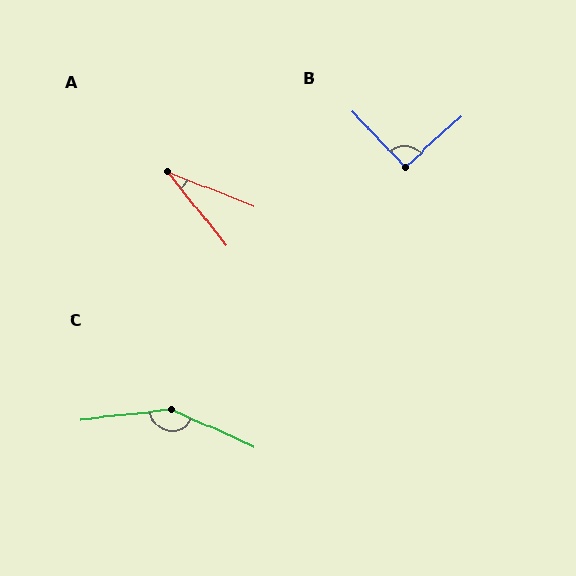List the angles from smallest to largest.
A (30°), B (91°), C (149°).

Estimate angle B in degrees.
Approximately 91 degrees.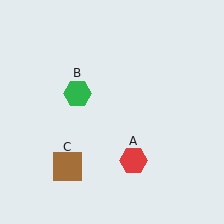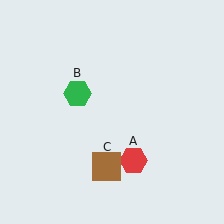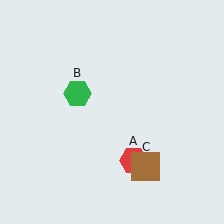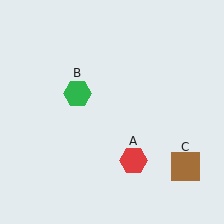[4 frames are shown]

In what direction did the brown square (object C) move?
The brown square (object C) moved right.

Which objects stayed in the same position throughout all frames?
Red hexagon (object A) and green hexagon (object B) remained stationary.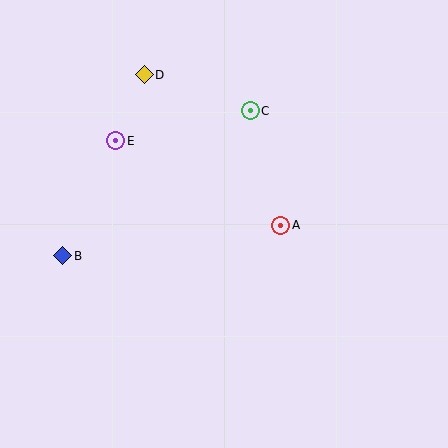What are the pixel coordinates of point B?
Point B is at (63, 256).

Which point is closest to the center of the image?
Point A at (281, 225) is closest to the center.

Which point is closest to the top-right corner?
Point C is closest to the top-right corner.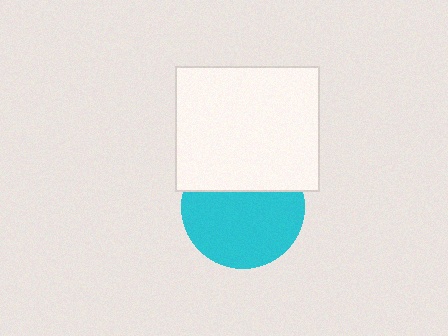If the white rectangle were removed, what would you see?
You would see the complete cyan circle.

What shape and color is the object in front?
The object in front is a white rectangle.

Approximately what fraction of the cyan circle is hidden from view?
Roughly 34% of the cyan circle is hidden behind the white rectangle.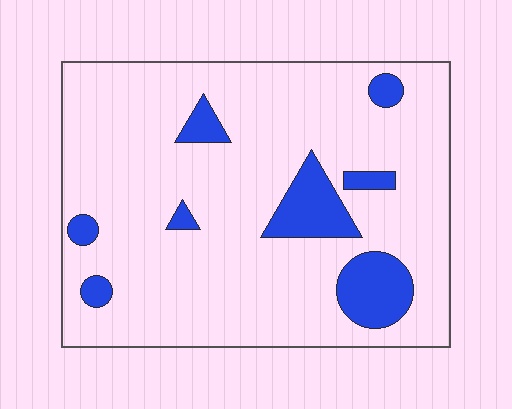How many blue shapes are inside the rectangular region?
8.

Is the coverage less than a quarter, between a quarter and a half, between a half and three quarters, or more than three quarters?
Less than a quarter.